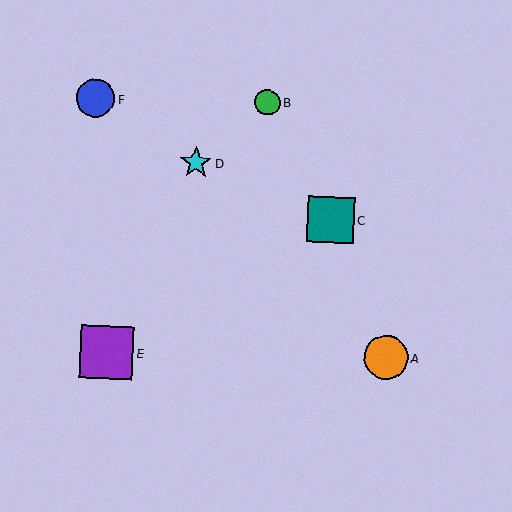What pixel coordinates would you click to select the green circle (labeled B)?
Click at (267, 102) to select the green circle B.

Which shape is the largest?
The purple square (labeled E) is the largest.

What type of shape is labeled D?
Shape D is a cyan star.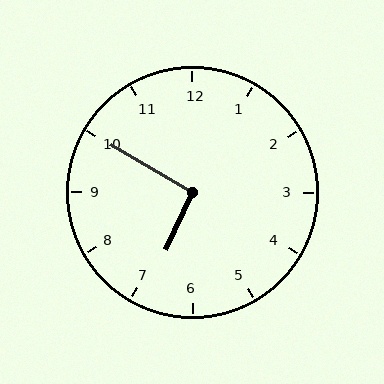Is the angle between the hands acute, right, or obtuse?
It is right.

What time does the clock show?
6:50.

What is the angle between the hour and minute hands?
Approximately 95 degrees.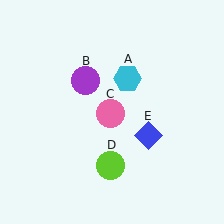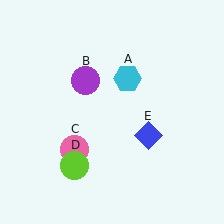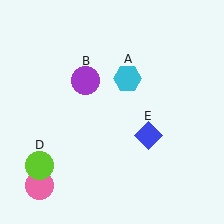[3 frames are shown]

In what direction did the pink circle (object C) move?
The pink circle (object C) moved down and to the left.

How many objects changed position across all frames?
2 objects changed position: pink circle (object C), lime circle (object D).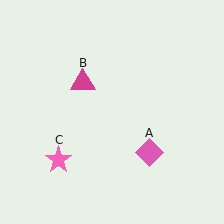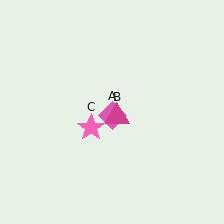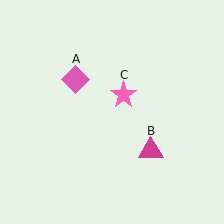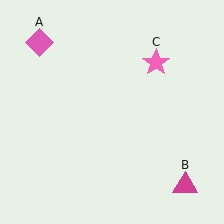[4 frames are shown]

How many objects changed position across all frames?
3 objects changed position: pink diamond (object A), magenta triangle (object B), pink star (object C).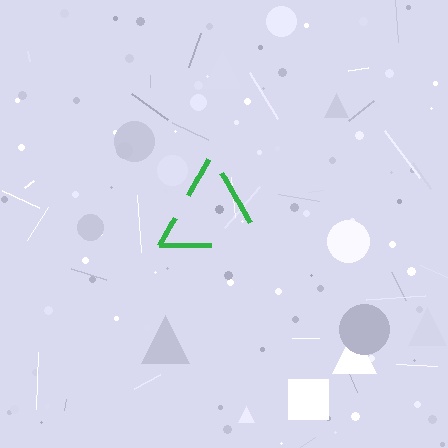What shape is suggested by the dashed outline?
The dashed outline suggests a triangle.